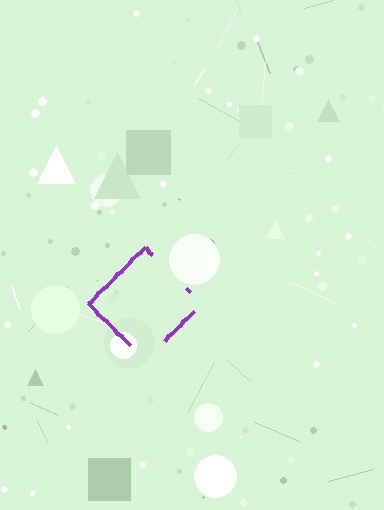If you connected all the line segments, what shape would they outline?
They would outline a diamond.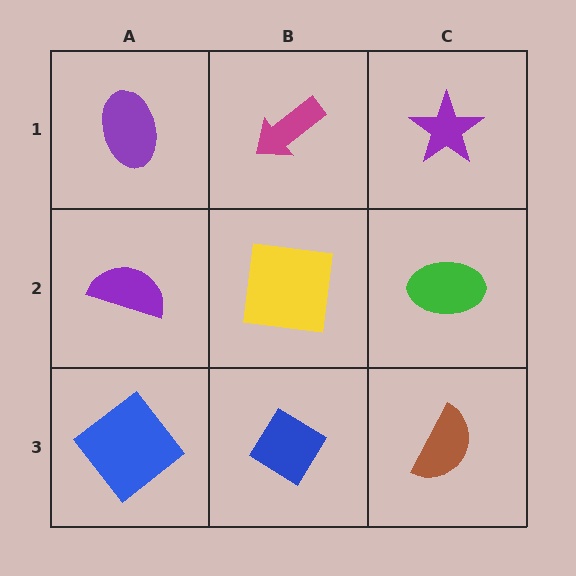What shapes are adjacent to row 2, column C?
A purple star (row 1, column C), a brown semicircle (row 3, column C), a yellow square (row 2, column B).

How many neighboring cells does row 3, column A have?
2.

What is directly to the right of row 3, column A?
A blue diamond.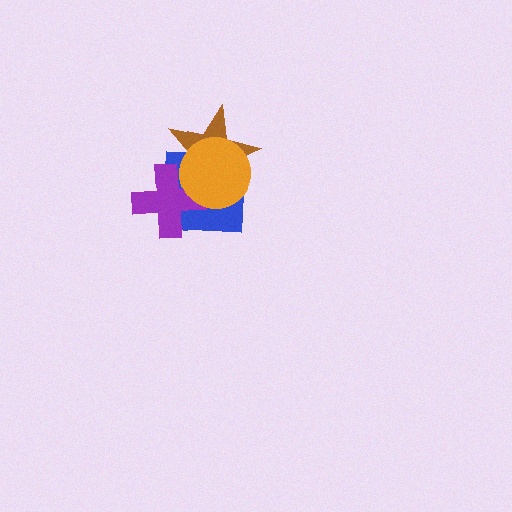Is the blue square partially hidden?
Yes, it is partially covered by another shape.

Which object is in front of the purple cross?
The orange circle is in front of the purple cross.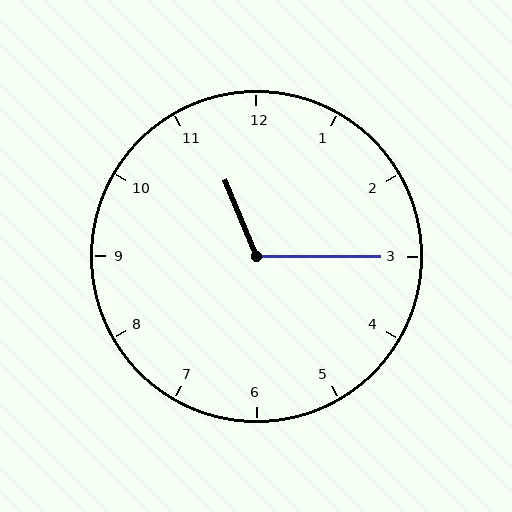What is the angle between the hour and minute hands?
Approximately 112 degrees.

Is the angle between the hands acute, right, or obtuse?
It is obtuse.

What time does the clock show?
11:15.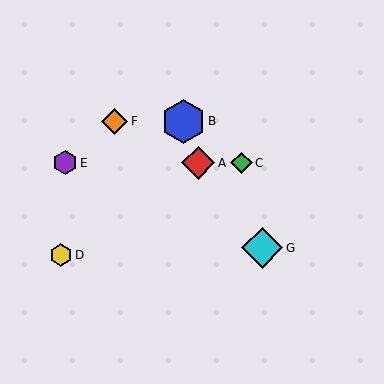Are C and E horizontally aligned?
Yes, both are at y≈163.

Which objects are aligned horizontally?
Objects A, C, E are aligned horizontally.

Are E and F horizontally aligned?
No, E is at y≈163 and F is at y≈121.